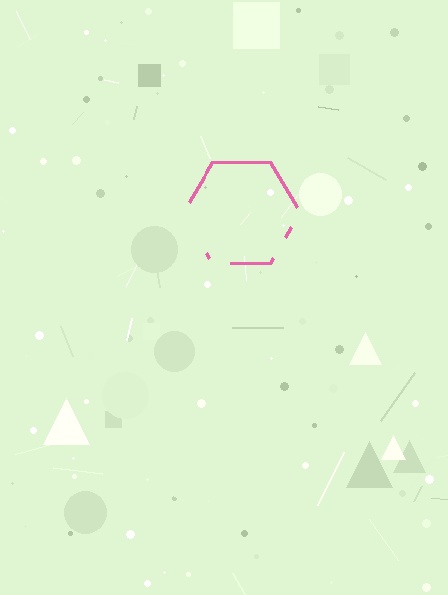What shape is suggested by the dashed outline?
The dashed outline suggests a hexagon.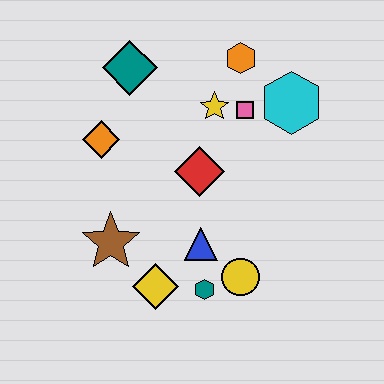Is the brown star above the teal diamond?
No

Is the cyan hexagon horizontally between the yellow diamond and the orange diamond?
No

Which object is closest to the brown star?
The yellow diamond is closest to the brown star.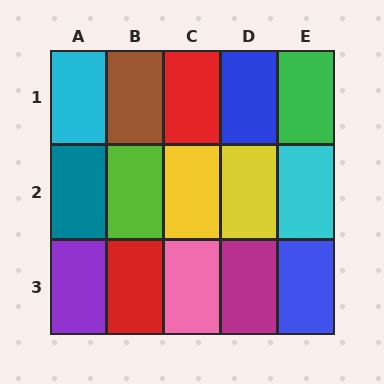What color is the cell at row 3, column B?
Red.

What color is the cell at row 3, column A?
Purple.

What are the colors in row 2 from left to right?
Teal, lime, yellow, yellow, cyan.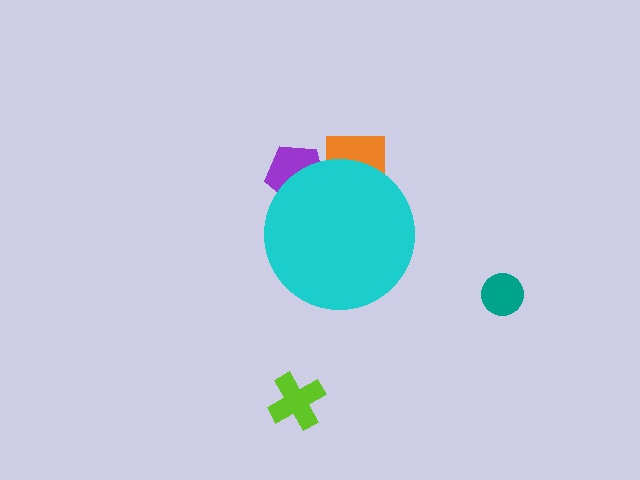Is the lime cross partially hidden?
No, the lime cross is fully visible.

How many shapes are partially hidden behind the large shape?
2 shapes are partially hidden.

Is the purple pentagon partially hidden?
Yes, the purple pentagon is partially hidden behind the cyan circle.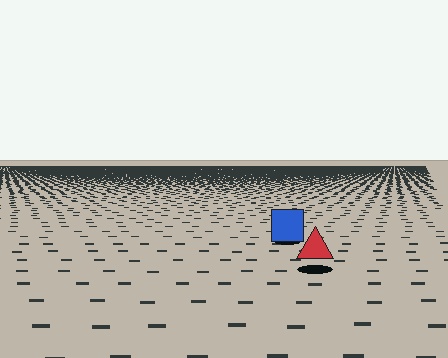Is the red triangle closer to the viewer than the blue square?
Yes. The red triangle is closer — you can tell from the texture gradient: the ground texture is coarser near it.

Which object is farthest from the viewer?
The blue square is farthest from the viewer. It appears smaller and the ground texture around it is denser.